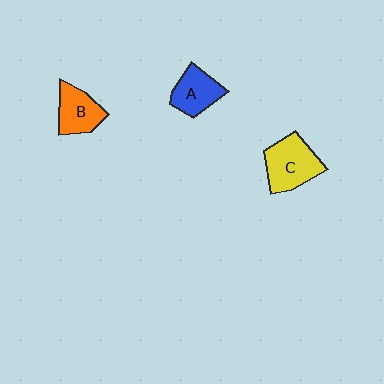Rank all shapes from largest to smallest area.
From largest to smallest: C (yellow), B (orange), A (blue).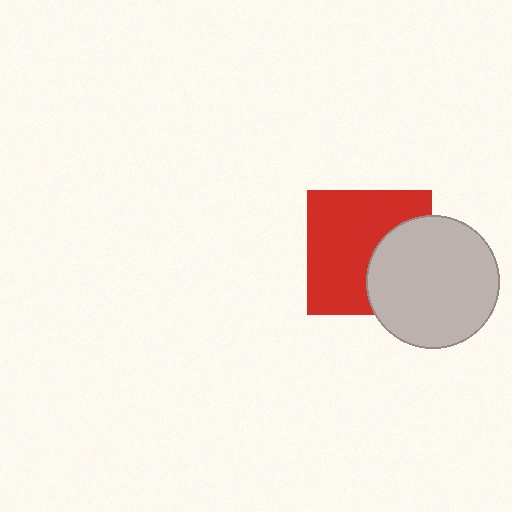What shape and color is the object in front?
The object in front is a light gray circle.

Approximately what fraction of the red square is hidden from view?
Roughly 35% of the red square is hidden behind the light gray circle.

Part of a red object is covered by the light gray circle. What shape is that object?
It is a square.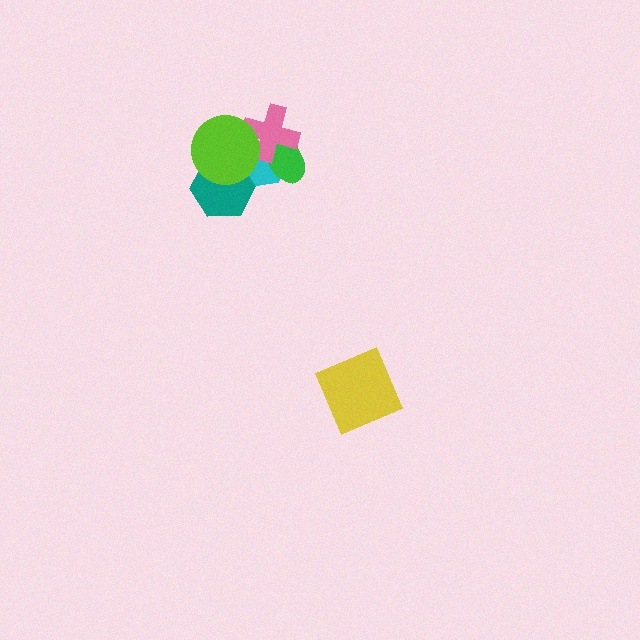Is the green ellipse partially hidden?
Yes, it is partially covered by another shape.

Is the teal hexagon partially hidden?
Yes, it is partially covered by another shape.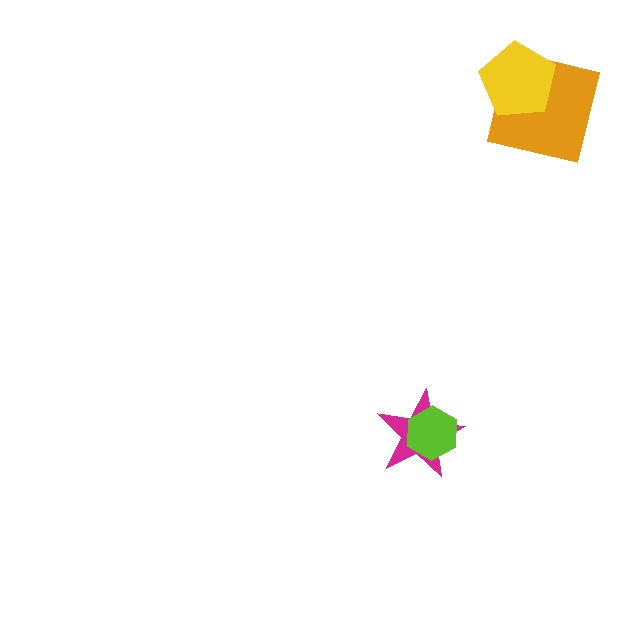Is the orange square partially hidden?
Yes, it is partially covered by another shape.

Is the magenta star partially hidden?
Yes, it is partially covered by another shape.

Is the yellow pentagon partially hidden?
No, no other shape covers it.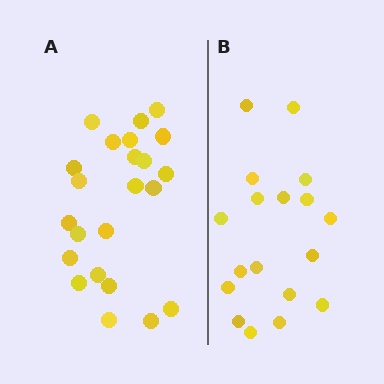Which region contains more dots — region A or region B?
Region A (the left region) has more dots.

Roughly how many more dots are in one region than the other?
Region A has about 5 more dots than region B.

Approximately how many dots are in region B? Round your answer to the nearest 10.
About 20 dots. (The exact count is 18, which rounds to 20.)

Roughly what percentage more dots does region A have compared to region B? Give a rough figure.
About 30% more.